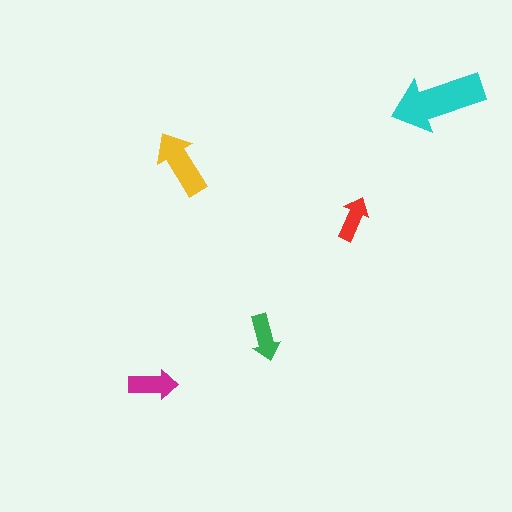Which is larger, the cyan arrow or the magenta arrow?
The cyan one.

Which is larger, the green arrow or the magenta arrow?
The magenta one.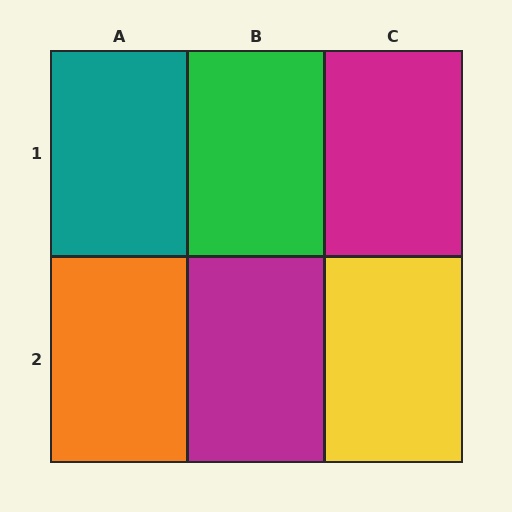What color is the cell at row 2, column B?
Magenta.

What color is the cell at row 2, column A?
Orange.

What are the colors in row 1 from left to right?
Teal, green, magenta.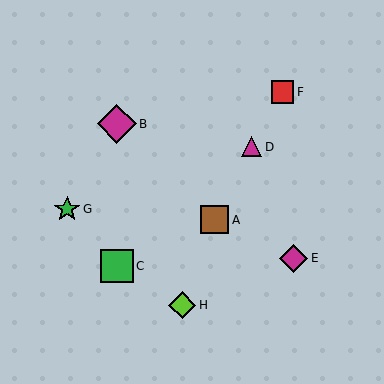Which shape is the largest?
The magenta diamond (labeled B) is the largest.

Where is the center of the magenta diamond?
The center of the magenta diamond is at (294, 258).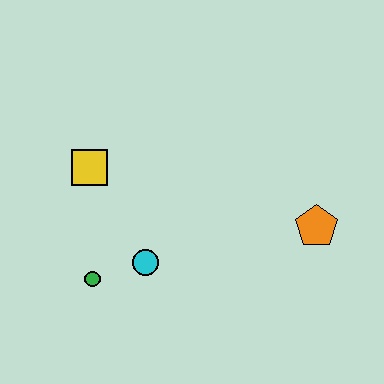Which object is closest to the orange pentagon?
The cyan circle is closest to the orange pentagon.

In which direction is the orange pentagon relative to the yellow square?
The orange pentagon is to the right of the yellow square.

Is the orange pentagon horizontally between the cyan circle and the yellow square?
No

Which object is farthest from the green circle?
The orange pentagon is farthest from the green circle.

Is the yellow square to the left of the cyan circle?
Yes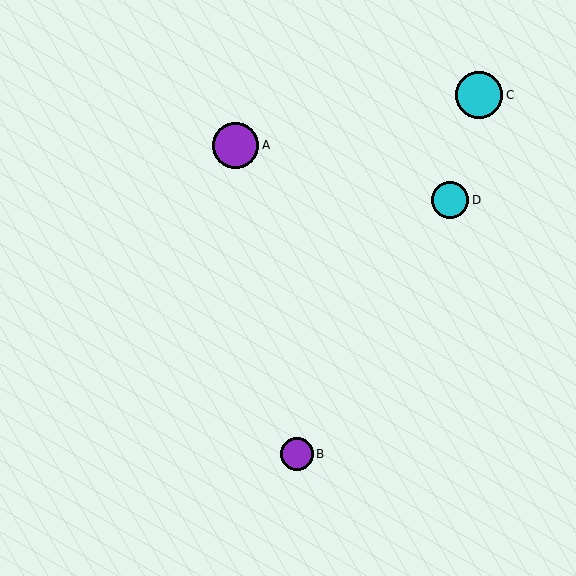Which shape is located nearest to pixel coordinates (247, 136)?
The purple circle (labeled A) at (236, 145) is nearest to that location.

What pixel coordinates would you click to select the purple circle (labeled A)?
Click at (236, 145) to select the purple circle A.